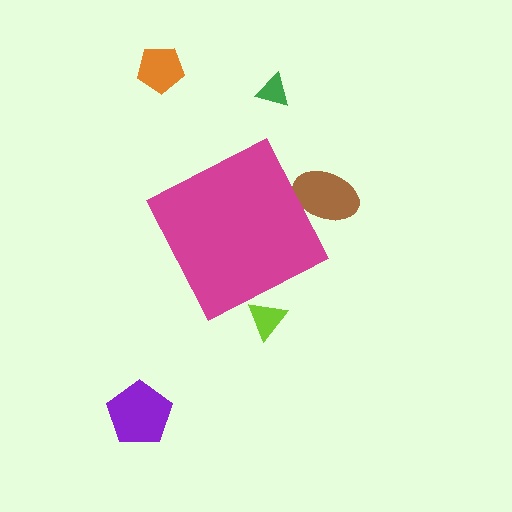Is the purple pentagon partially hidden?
No, the purple pentagon is fully visible.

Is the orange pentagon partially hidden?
No, the orange pentagon is fully visible.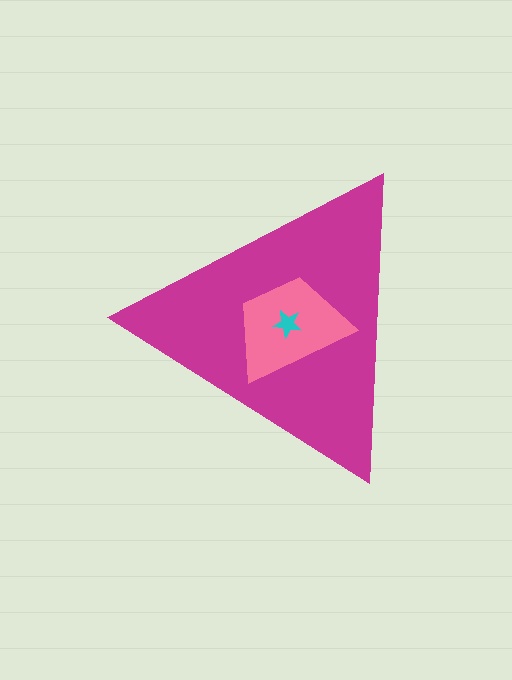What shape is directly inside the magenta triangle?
The pink trapezoid.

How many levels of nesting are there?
3.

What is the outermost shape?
The magenta triangle.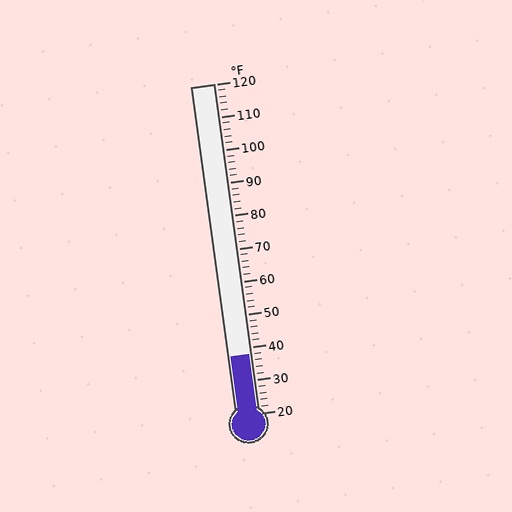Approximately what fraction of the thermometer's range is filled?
The thermometer is filled to approximately 20% of its range.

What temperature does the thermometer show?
The thermometer shows approximately 38°F.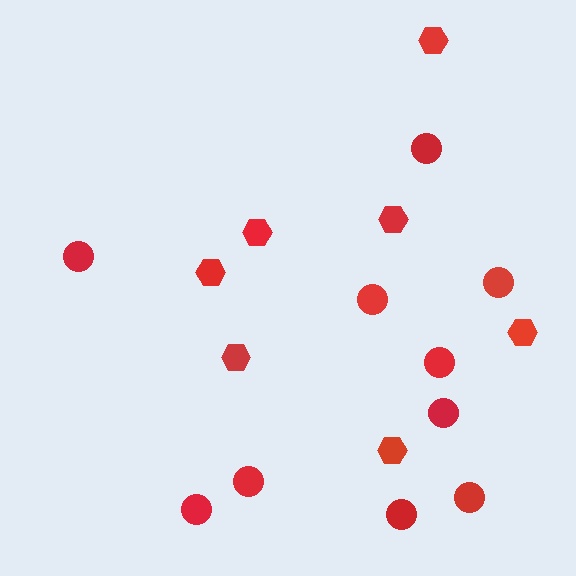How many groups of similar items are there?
There are 2 groups: one group of circles (10) and one group of hexagons (7).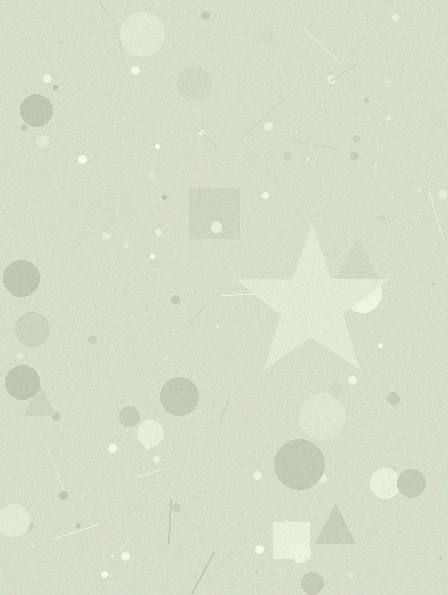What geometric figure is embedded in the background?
A star is embedded in the background.